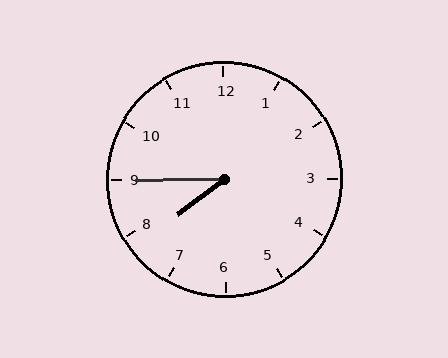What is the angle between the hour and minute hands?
Approximately 38 degrees.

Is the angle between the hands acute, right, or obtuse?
It is acute.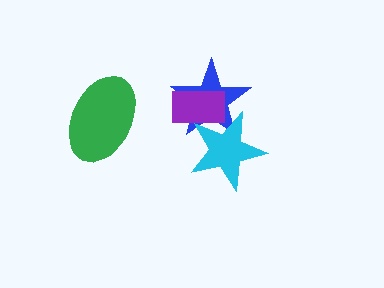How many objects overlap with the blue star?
2 objects overlap with the blue star.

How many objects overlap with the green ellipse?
0 objects overlap with the green ellipse.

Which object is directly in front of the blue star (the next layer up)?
The cyan star is directly in front of the blue star.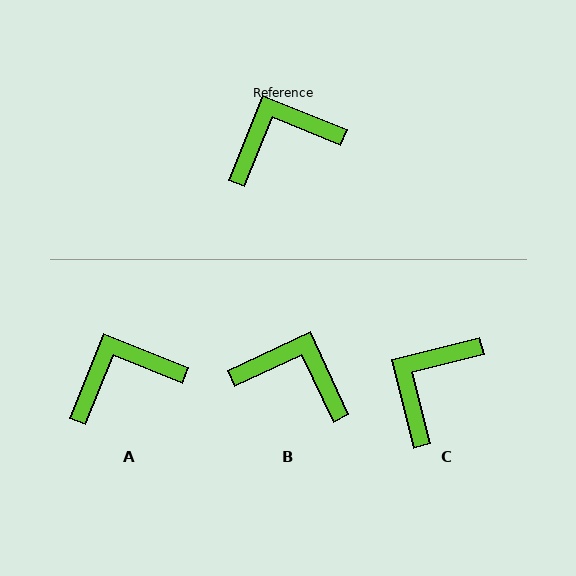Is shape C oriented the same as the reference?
No, it is off by about 36 degrees.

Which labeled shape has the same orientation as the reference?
A.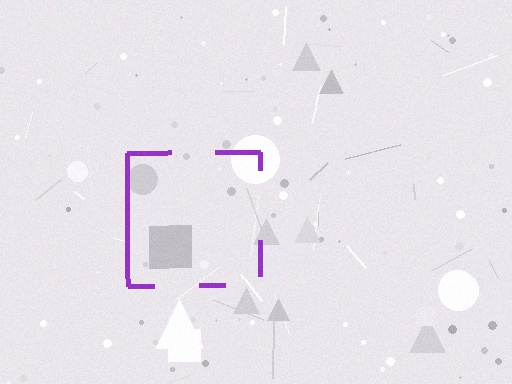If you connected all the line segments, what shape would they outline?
They would outline a square.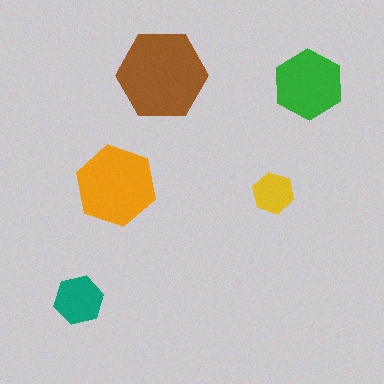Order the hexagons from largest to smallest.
the brown one, the orange one, the green one, the teal one, the yellow one.